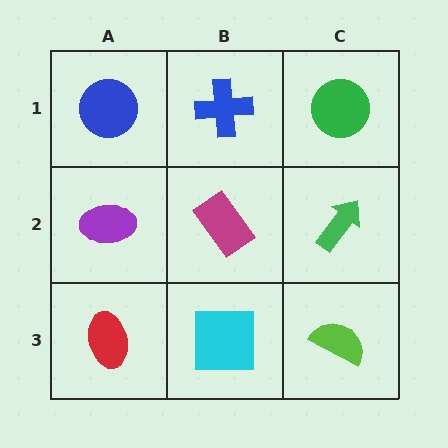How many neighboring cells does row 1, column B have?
3.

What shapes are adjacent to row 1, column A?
A purple ellipse (row 2, column A), a blue cross (row 1, column B).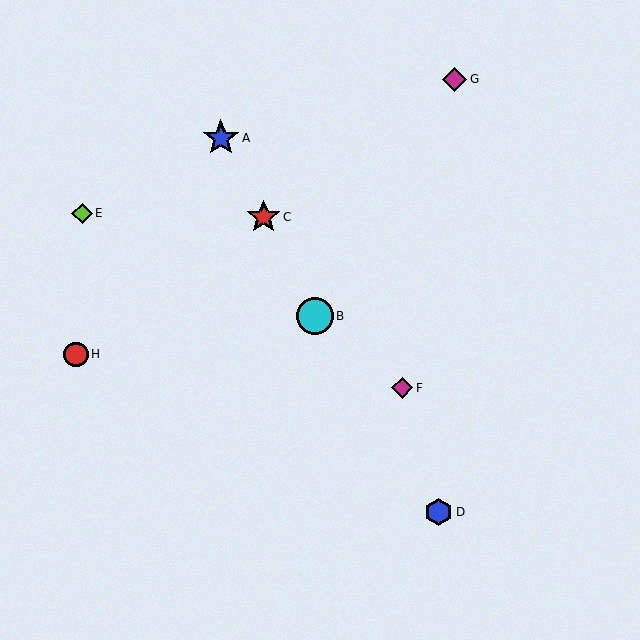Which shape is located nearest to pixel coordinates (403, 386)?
The magenta diamond (labeled F) at (402, 388) is nearest to that location.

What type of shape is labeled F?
Shape F is a magenta diamond.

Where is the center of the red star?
The center of the red star is at (264, 217).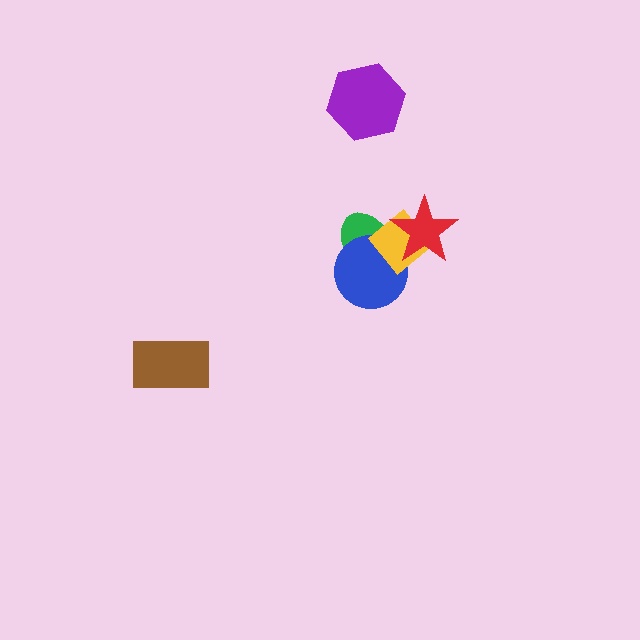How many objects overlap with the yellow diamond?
3 objects overlap with the yellow diamond.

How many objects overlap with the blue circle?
2 objects overlap with the blue circle.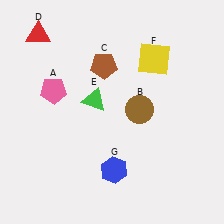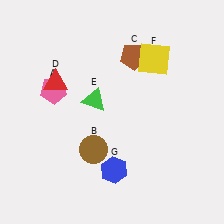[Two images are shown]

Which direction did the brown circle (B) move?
The brown circle (B) moved left.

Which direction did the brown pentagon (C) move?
The brown pentagon (C) moved right.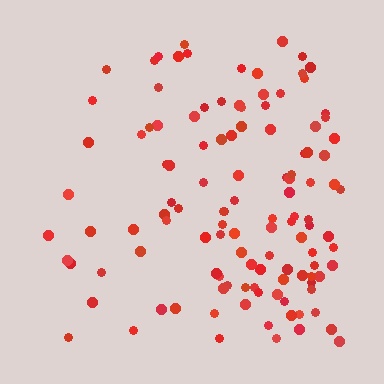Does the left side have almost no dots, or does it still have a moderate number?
Still a moderate number, just noticeably fewer than the right.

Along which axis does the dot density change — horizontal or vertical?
Horizontal.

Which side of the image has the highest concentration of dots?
The right.